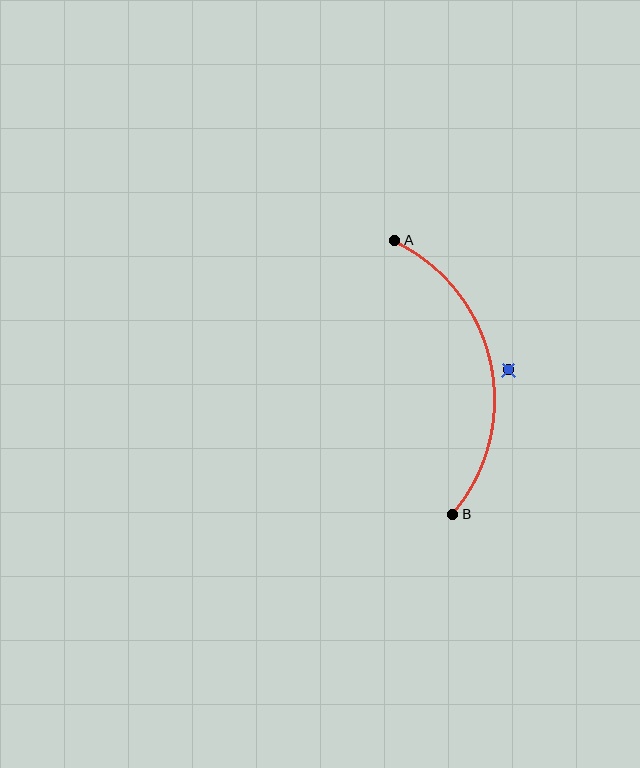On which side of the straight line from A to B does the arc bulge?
The arc bulges to the right of the straight line connecting A and B.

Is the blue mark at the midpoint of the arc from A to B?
No — the blue mark does not lie on the arc at all. It sits slightly outside the curve.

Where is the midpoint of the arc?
The arc midpoint is the point on the curve farthest from the straight line joining A and B. It sits to the right of that line.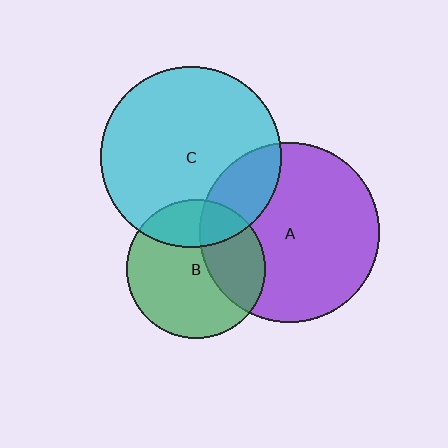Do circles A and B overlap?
Yes.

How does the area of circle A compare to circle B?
Approximately 1.7 times.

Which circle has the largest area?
Circle C (cyan).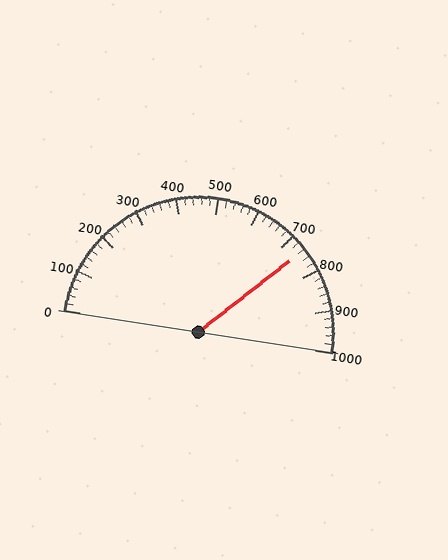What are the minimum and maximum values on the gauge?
The gauge ranges from 0 to 1000.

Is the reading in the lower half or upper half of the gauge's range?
The reading is in the upper half of the range (0 to 1000).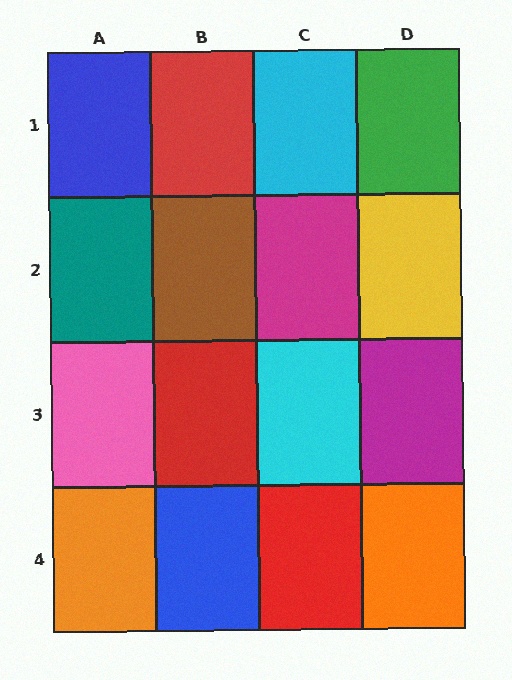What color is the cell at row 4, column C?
Red.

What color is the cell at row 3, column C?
Cyan.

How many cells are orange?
2 cells are orange.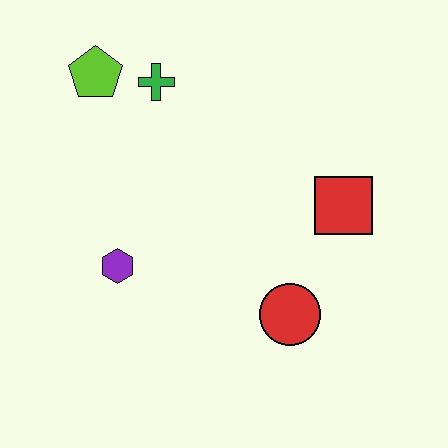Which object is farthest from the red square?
The lime pentagon is farthest from the red square.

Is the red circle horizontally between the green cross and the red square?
Yes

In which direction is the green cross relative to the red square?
The green cross is to the left of the red square.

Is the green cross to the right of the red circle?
No